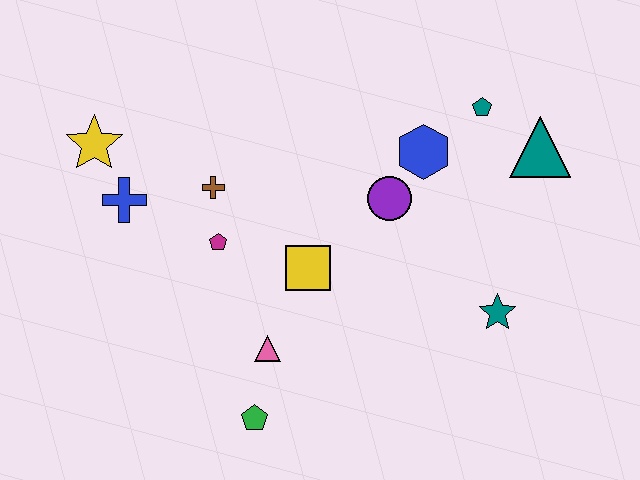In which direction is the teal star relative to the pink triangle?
The teal star is to the right of the pink triangle.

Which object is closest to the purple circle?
The blue hexagon is closest to the purple circle.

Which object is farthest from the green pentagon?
The teal triangle is farthest from the green pentagon.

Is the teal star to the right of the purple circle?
Yes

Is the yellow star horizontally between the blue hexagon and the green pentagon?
No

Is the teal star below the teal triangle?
Yes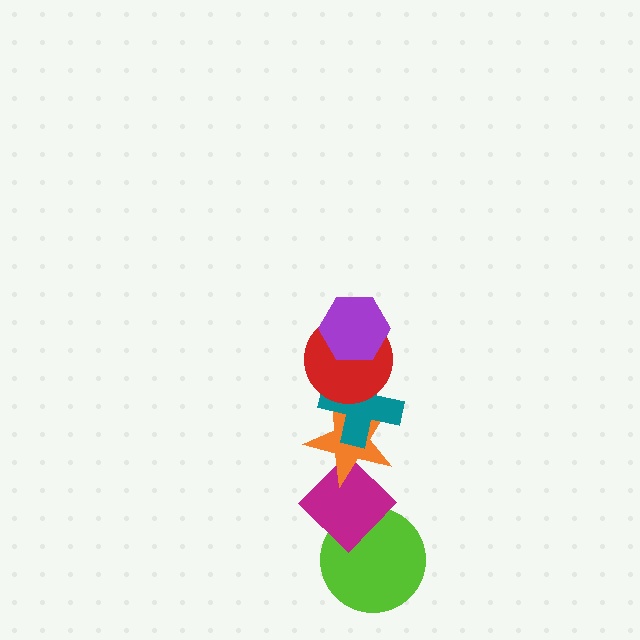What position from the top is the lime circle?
The lime circle is 6th from the top.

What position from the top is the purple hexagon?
The purple hexagon is 1st from the top.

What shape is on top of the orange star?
The teal cross is on top of the orange star.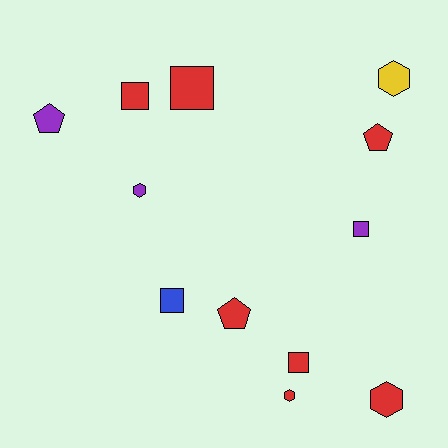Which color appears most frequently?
Red, with 7 objects.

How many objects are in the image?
There are 12 objects.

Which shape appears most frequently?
Square, with 5 objects.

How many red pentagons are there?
There are 2 red pentagons.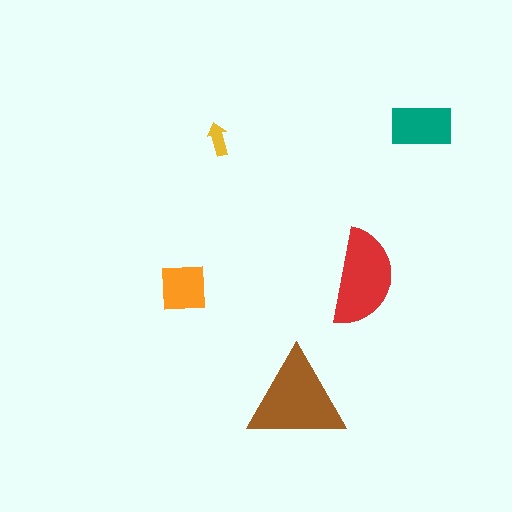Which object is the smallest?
The yellow arrow.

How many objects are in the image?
There are 5 objects in the image.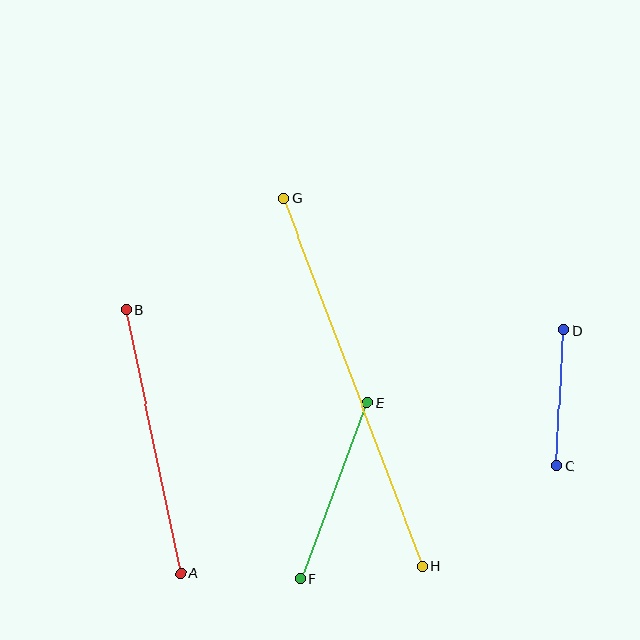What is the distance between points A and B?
The distance is approximately 269 pixels.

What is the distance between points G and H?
The distance is approximately 393 pixels.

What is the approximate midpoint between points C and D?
The midpoint is at approximately (560, 398) pixels.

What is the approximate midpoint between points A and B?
The midpoint is at approximately (153, 442) pixels.